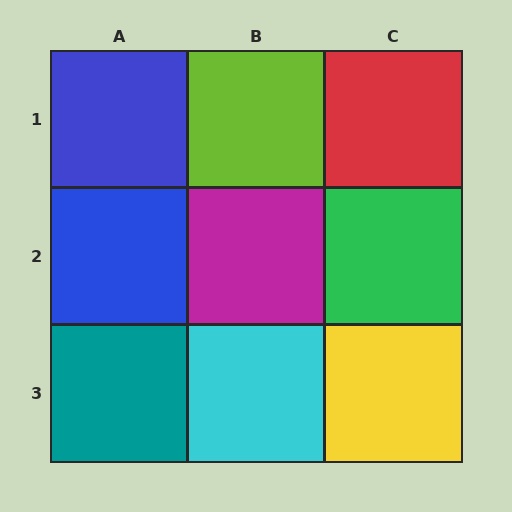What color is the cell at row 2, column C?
Green.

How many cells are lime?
1 cell is lime.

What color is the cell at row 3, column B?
Cyan.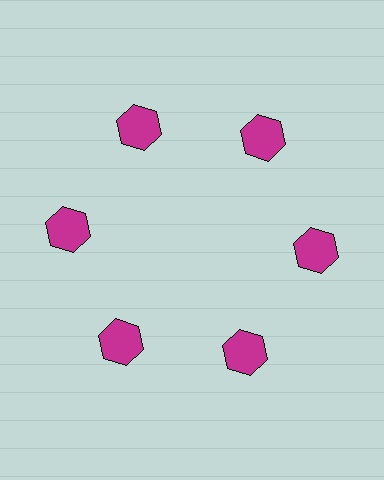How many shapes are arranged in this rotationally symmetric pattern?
There are 6 shapes, arranged in 6 groups of 1.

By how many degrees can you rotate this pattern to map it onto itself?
The pattern maps onto itself every 60 degrees of rotation.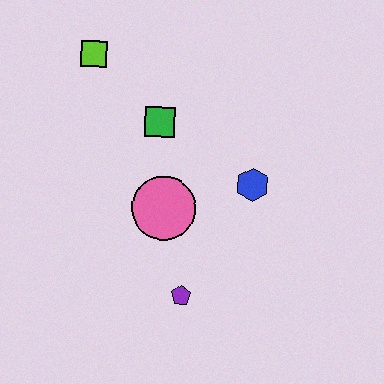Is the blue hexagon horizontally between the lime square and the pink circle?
No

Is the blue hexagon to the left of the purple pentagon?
No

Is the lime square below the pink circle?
No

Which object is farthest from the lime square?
The purple pentagon is farthest from the lime square.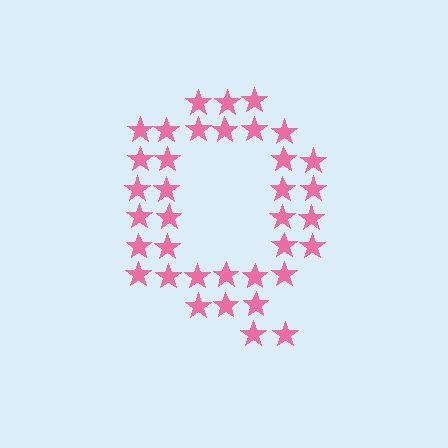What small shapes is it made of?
It is made of small stars.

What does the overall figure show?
The overall figure shows the letter Q.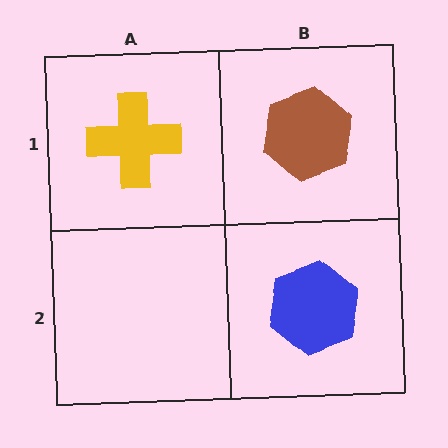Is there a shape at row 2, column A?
No, that cell is empty.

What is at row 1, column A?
A yellow cross.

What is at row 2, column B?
A blue hexagon.